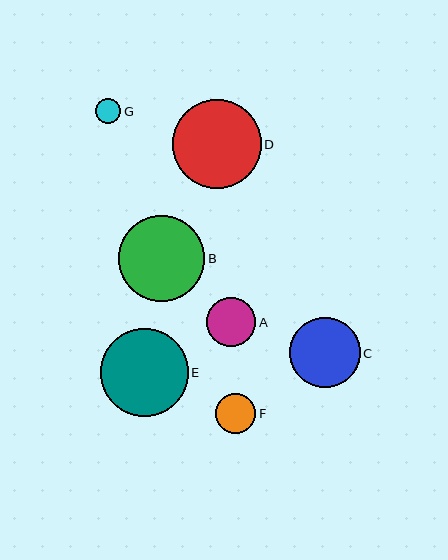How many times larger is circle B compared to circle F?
Circle B is approximately 2.1 times the size of circle F.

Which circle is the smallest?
Circle G is the smallest with a size of approximately 25 pixels.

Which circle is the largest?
Circle D is the largest with a size of approximately 89 pixels.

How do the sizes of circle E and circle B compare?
Circle E and circle B are approximately the same size.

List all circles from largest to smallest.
From largest to smallest: D, E, B, C, A, F, G.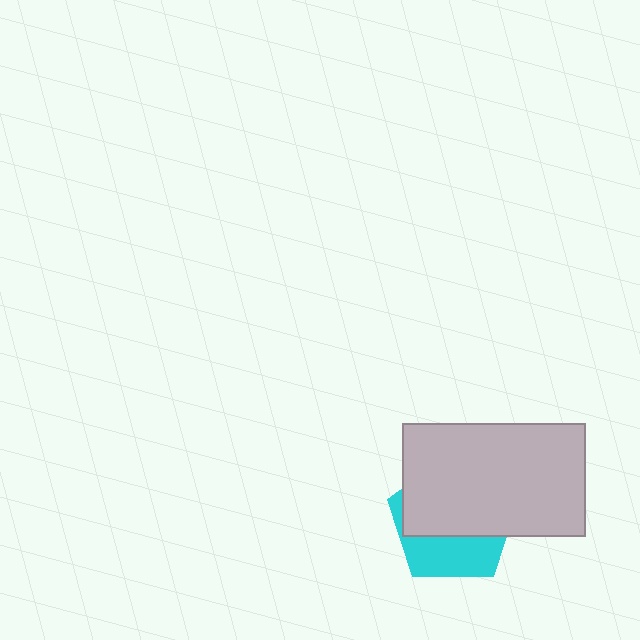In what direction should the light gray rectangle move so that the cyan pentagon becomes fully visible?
The light gray rectangle should move up. That is the shortest direction to clear the overlap and leave the cyan pentagon fully visible.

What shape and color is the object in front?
The object in front is a light gray rectangle.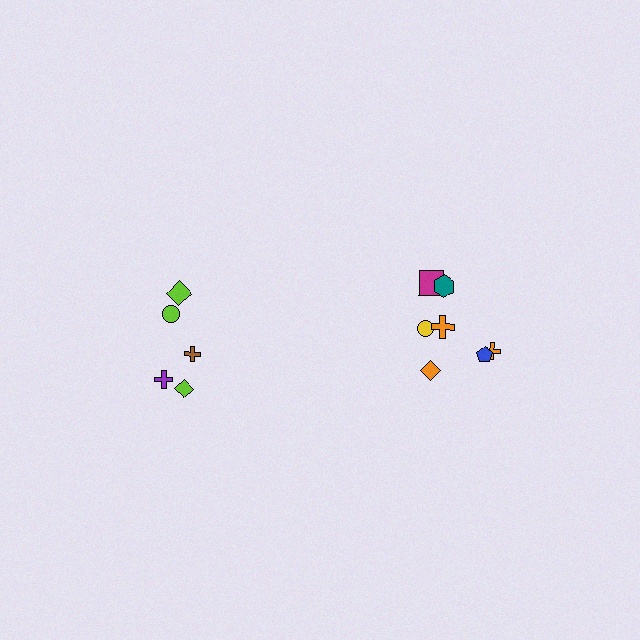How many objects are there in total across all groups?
There are 12 objects.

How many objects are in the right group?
There are 7 objects.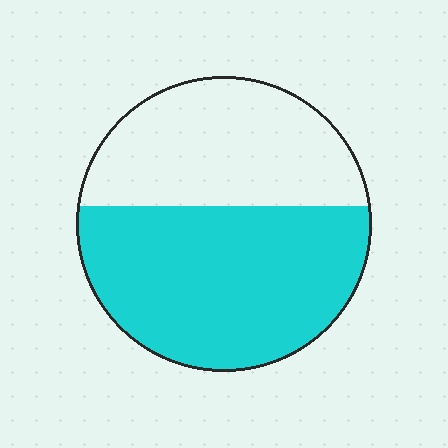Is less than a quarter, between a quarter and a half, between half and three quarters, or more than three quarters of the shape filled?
Between half and three quarters.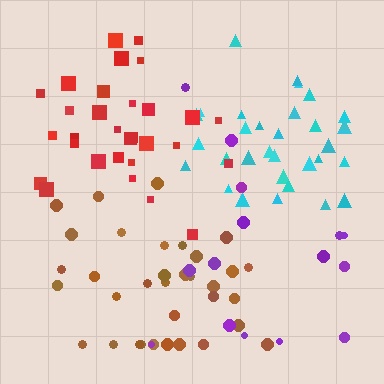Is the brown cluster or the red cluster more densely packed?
Red.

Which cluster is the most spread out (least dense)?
Purple.